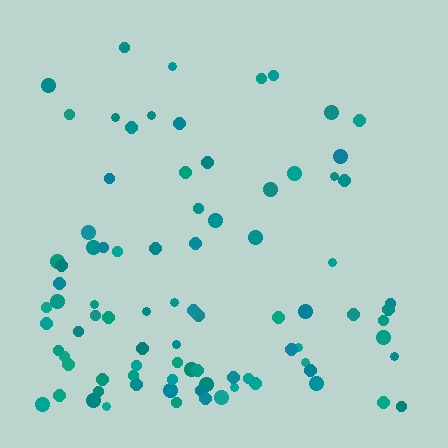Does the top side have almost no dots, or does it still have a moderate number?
Still a moderate number, just noticeably fewer than the bottom.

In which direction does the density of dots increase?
From top to bottom, with the bottom side densest.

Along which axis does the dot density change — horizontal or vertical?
Vertical.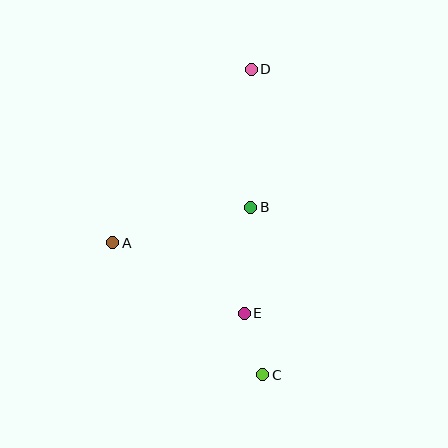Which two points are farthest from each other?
Points C and D are farthest from each other.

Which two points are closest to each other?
Points C and E are closest to each other.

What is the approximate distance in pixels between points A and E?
The distance between A and E is approximately 149 pixels.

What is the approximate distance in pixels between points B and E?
The distance between B and E is approximately 106 pixels.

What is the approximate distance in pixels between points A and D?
The distance between A and D is approximately 222 pixels.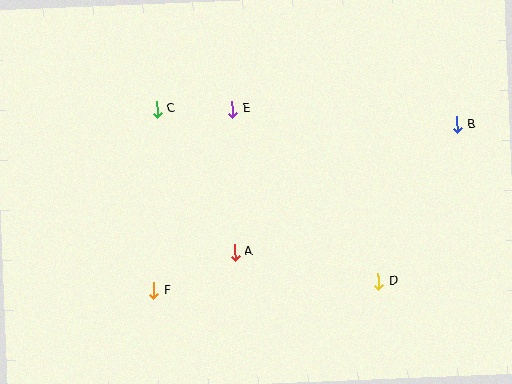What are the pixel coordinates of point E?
Point E is at (232, 109).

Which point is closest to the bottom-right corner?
Point D is closest to the bottom-right corner.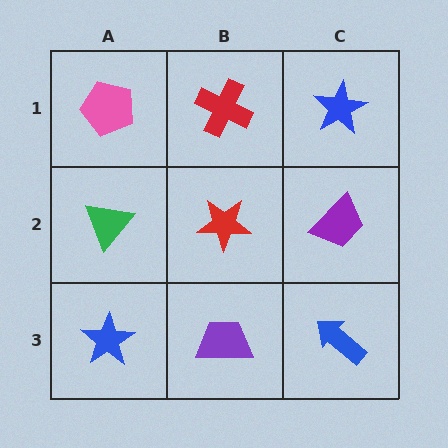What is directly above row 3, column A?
A green triangle.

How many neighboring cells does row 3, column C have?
2.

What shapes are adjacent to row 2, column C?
A blue star (row 1, column C), a blue arrow (row 3, column C), a red star (row 2, column B).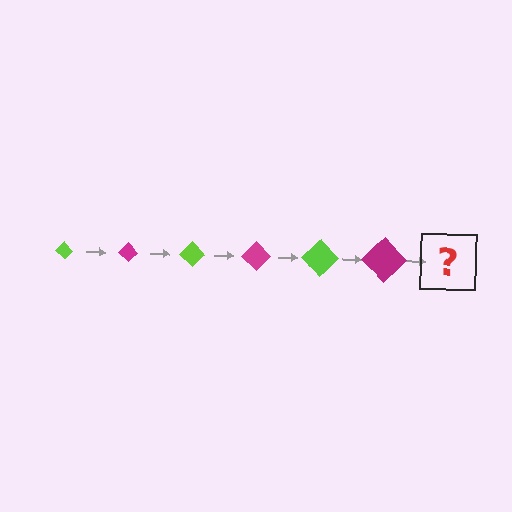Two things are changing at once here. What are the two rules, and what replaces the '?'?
The two rules are that the diamond grows larger each step and the color cycles through lime and magenta. The '?' should be a lime diamond, larger than the previous one.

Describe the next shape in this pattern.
It should be a lime diamond, larger than the previous one.